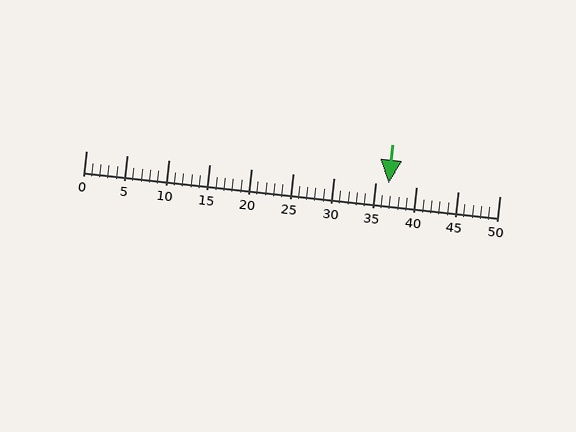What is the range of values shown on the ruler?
The ruler shows values from 0 to 50.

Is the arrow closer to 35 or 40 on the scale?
The arrow is closer to 35.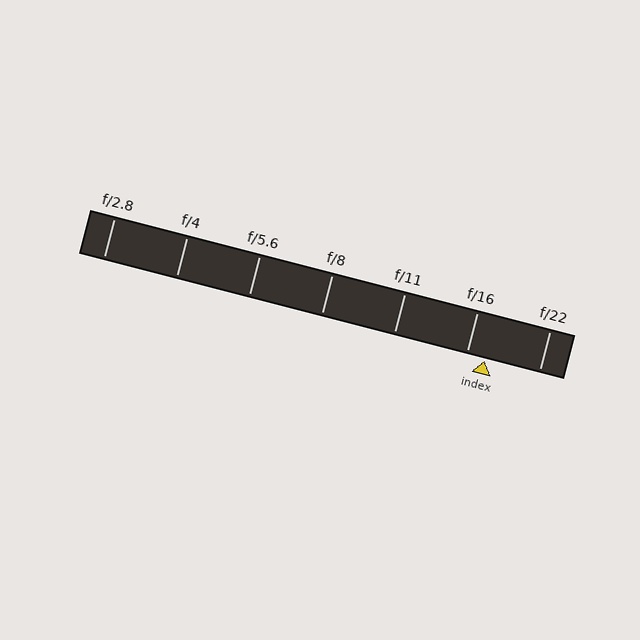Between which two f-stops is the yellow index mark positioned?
The index mark is between f/16 and f/22.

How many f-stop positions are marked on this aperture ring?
There are 7 f-stop positions marked.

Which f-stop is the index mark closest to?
The index mark is closest to f/16.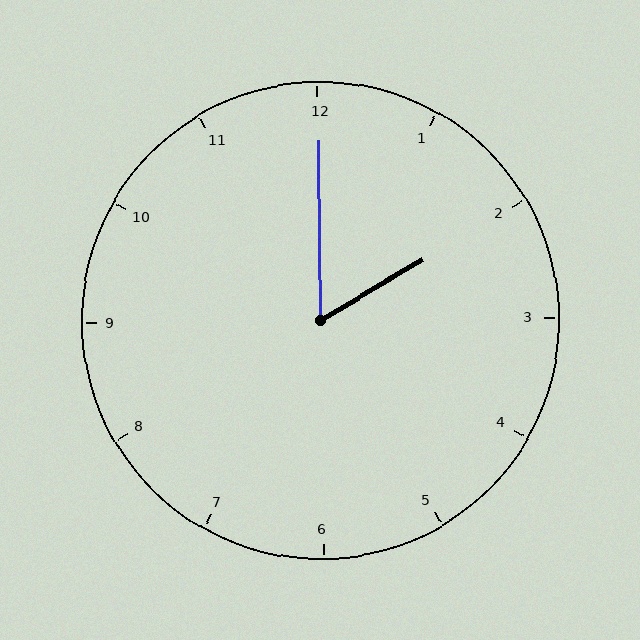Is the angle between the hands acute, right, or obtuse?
It is acute.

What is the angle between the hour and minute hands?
Approximately 60 degrees.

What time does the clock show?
2:00.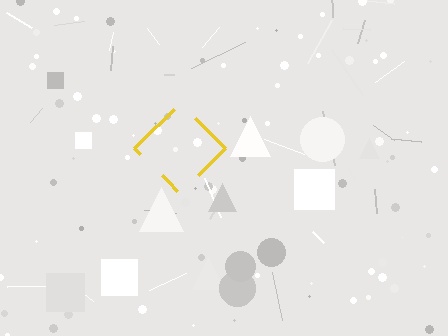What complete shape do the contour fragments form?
The contour fragments form a diamond.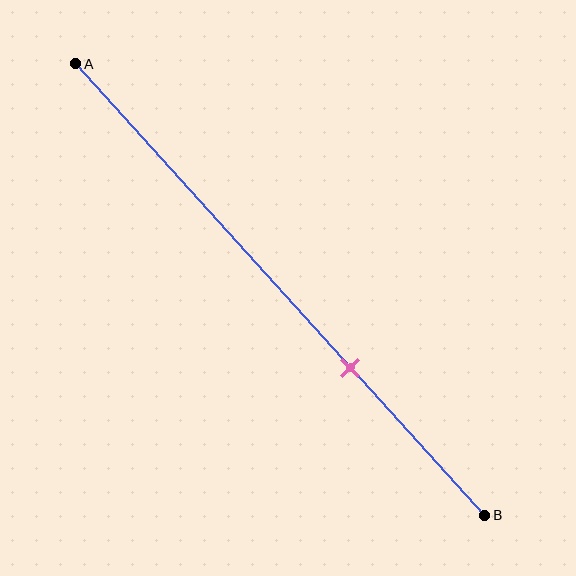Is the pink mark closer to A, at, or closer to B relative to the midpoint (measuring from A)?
The pink mark is closer to point B than the midpoint of segment AB.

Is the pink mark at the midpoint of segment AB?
No, the mark is at about 65% from A, not at the 50% midpoint.